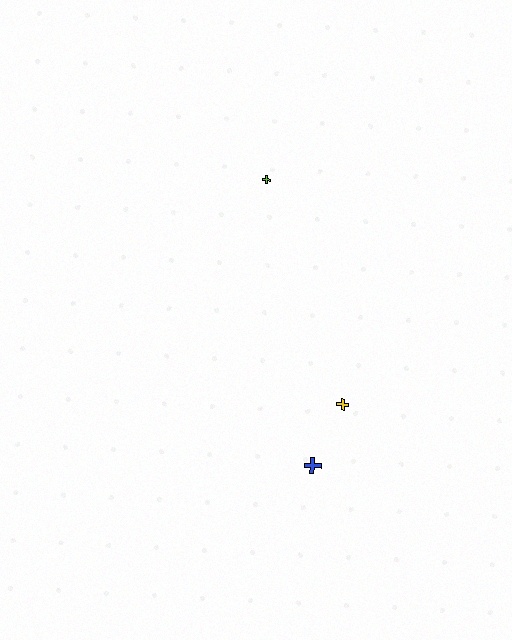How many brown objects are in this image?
There are no brown objects.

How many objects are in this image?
There are 3 objects.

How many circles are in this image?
There are no circles.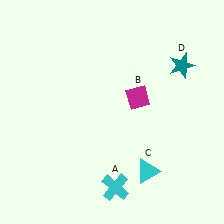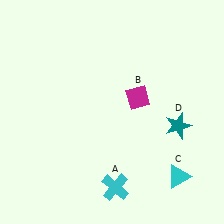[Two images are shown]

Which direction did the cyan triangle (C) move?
The cyan triangle (C) moved right.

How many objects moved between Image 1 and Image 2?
2 objects moved between the two images.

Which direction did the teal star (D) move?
The teal star (D) moved down.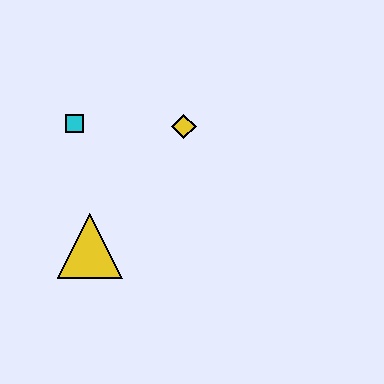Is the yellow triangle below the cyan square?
Yes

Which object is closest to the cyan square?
The yellow diamond is closest to the cyan square.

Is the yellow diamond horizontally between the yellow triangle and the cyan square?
No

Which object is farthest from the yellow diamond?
The yellow triangle is farthest from the yellow diamond.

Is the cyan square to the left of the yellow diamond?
Yes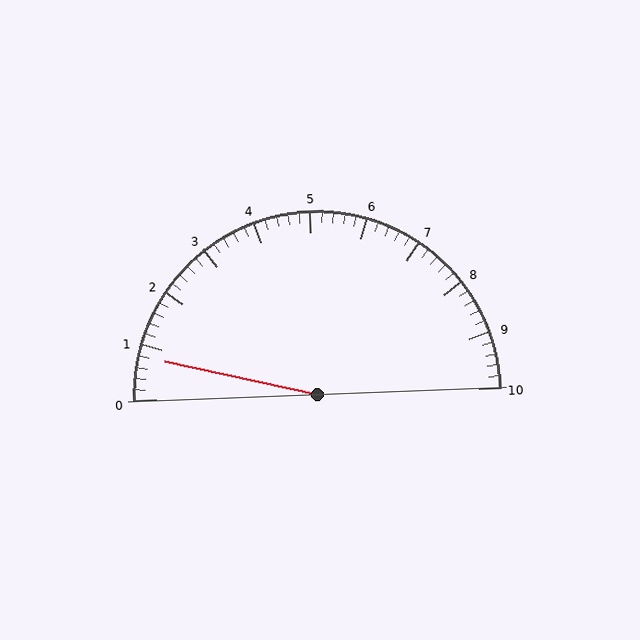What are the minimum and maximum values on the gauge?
The gauge ranges from 0 to 10.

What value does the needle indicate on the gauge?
The needle indicates approximately 0.8.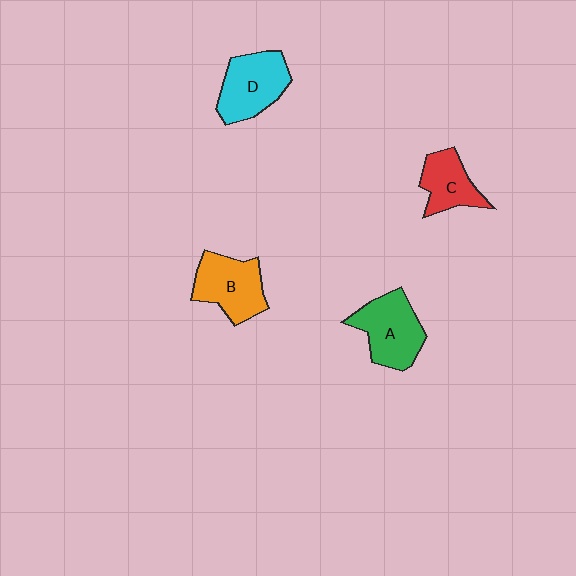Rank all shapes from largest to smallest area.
From largest to smallest: A (green), D (cyan), B (orange), C (red).